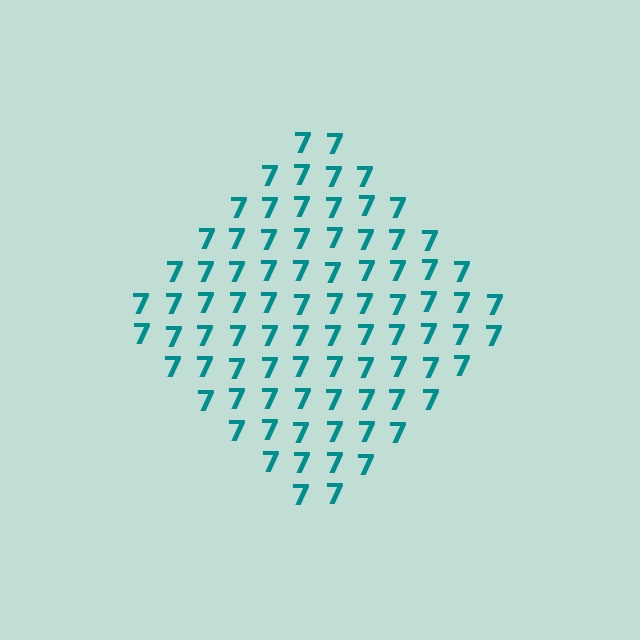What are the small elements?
The small elements are digit 7's.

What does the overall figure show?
The overall figure shows a diamond.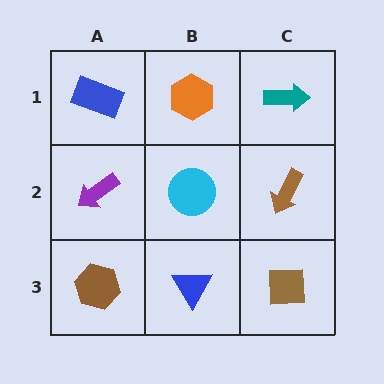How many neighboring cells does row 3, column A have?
2.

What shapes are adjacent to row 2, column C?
A teal arrow (row 1, column C), a brown square (row 3, column C), a cyan circle (row 2, column B).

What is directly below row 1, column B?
A cyan circle.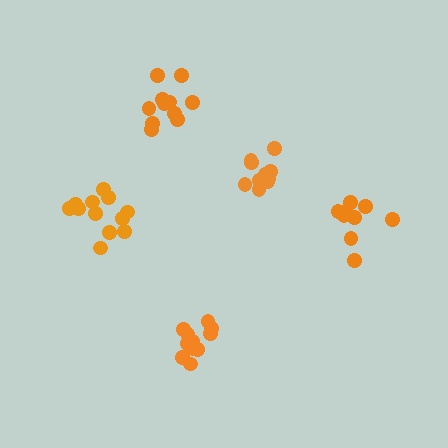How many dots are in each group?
Group 1: 11 dots, Group 2: 9 dots, Group 3: 11 dots, Group 4: 11 dots, Group 5: 12 dots (54 total).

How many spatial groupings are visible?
There are 5 spatial groupings.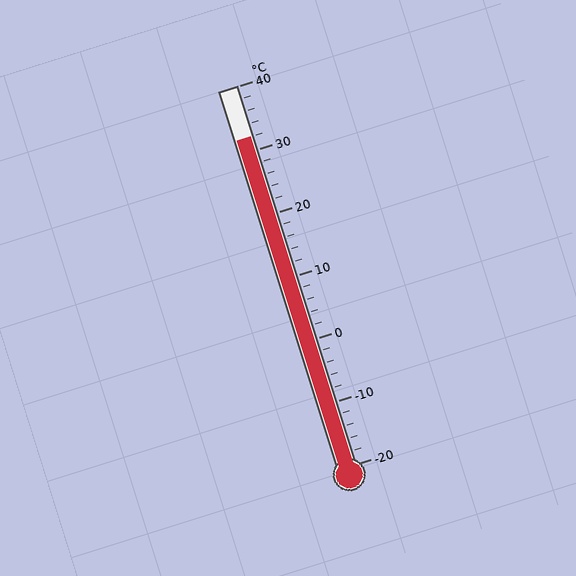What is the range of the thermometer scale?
The thermometer scale ranges from -20°C to 40°C.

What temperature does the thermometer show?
The thermometer shows approximately 32°C.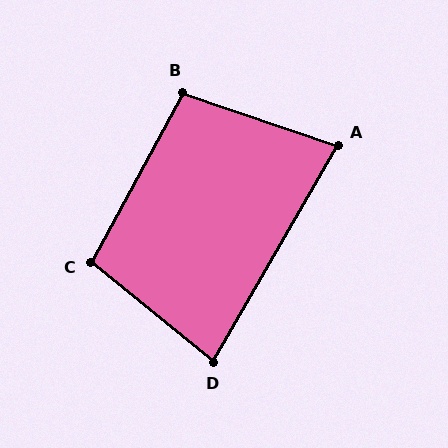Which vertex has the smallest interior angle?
A, at approximately 79 degrees.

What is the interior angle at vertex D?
Approximately 81 degrees (acute).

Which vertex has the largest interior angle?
C, at approximately 101 degrees.